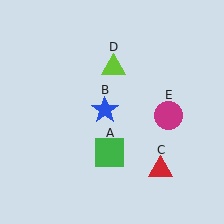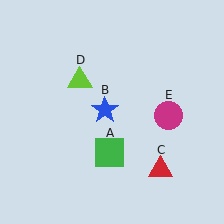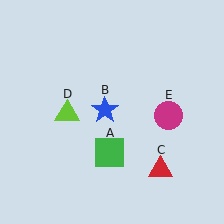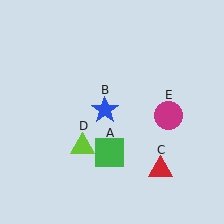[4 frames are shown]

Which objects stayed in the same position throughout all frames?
Green square (object A) and blue star (object B) and red triangle (object C) and magenta circle (object E) remained stationary.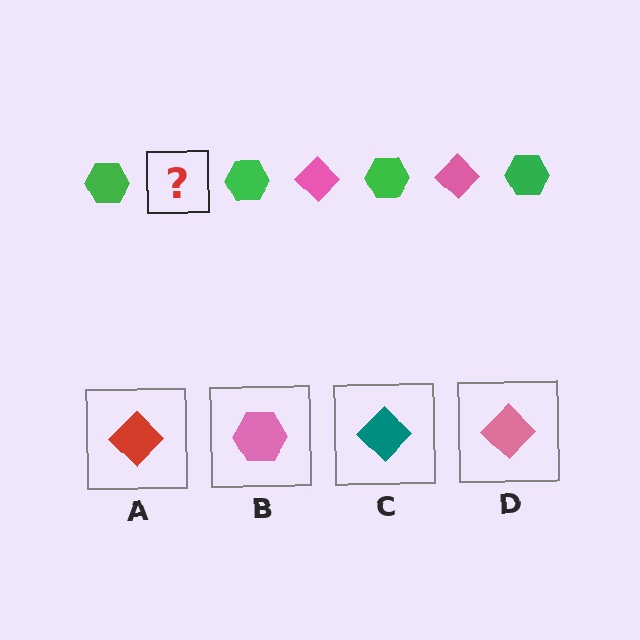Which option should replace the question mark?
Option D.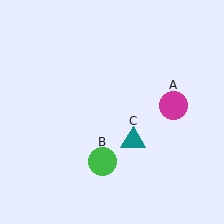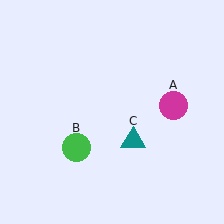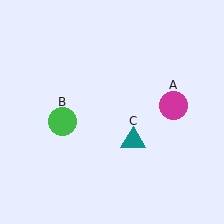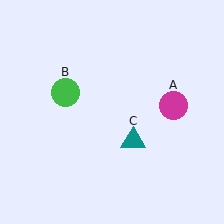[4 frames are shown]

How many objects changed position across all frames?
1 object changed position: green circle (object B).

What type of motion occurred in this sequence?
The green circle (object B) rotated clockwise around the center of the scene.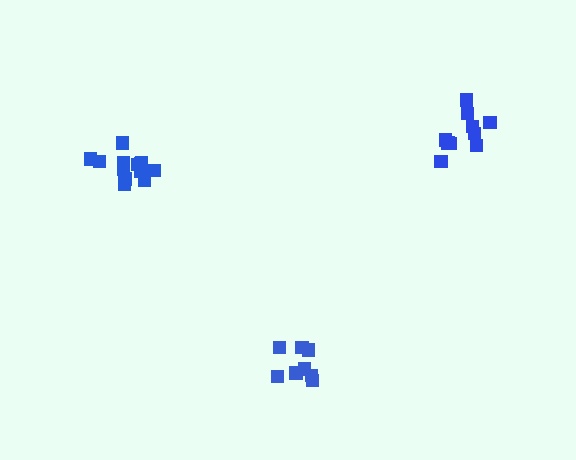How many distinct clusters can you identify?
There are 3 distinct clusters.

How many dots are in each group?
Group 1: 13 dots, Group 2: 10 dots, Group 3: 8 dots (31 total).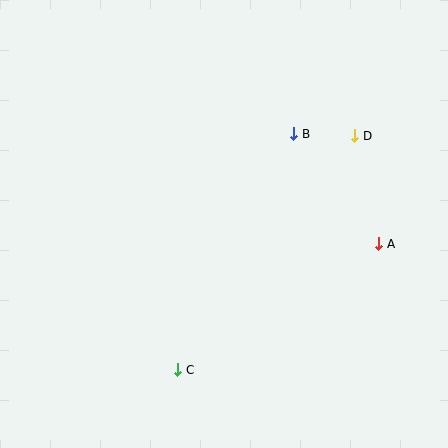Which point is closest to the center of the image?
Point B at (294, 134) is closest to the center.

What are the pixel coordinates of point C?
Point C is at (178, 370).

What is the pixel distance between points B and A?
The distance between B and A is 139 pixels.